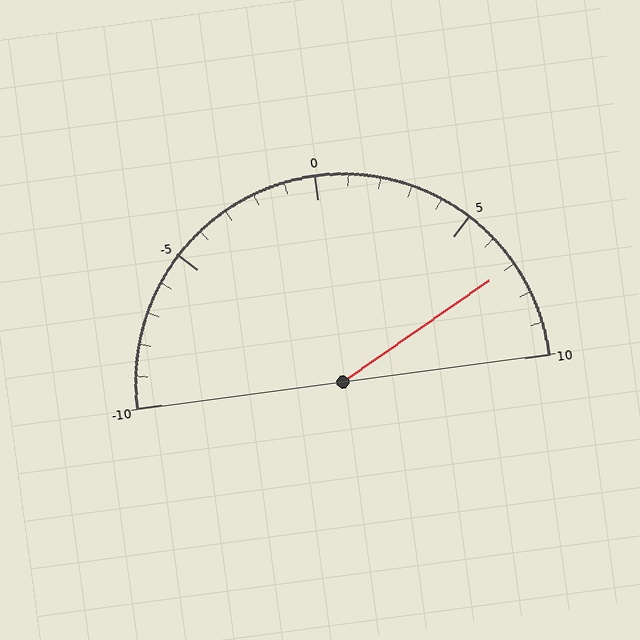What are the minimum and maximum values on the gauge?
The gauge ranges from -10 to 10.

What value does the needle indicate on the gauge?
The needle indicates approximately 7.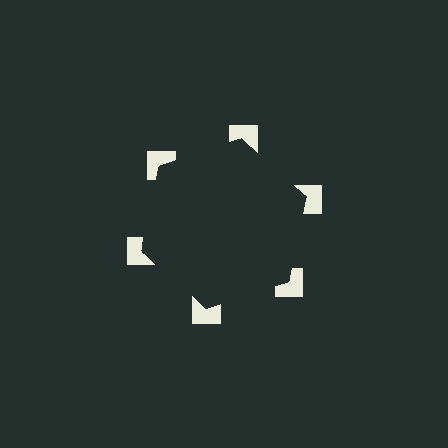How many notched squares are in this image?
There are 6 — one at each vertex of the illusory hexagon.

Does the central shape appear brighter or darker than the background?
It typically appears slightly darker than the background, even though no actual brightness change is drawn.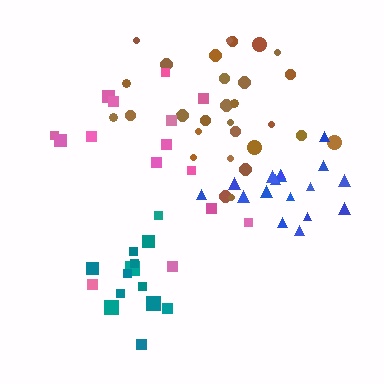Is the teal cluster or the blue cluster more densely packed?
Teal.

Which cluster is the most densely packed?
Teal.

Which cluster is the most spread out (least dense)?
Pink.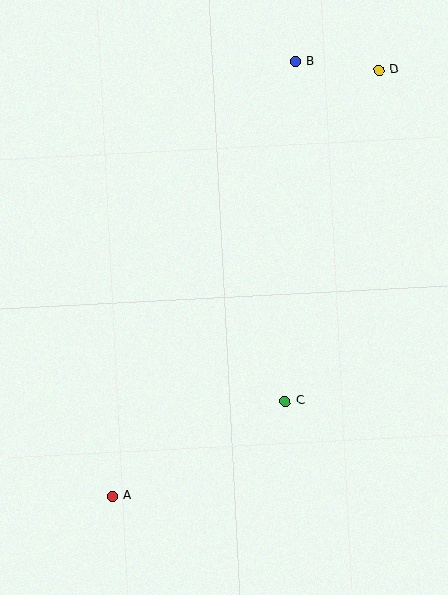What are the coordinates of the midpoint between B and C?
The midpoint between B and C is at (290, 231).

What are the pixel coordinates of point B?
Point B is at (295, 62).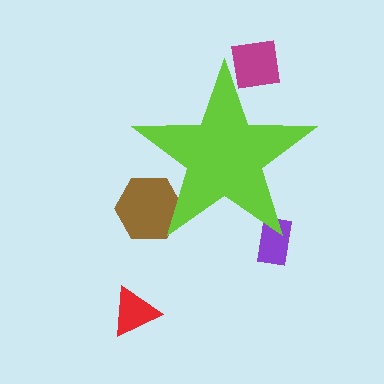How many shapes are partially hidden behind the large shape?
3 shapes are partially hidden.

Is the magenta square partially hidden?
Yes, the magenta square is partially hidden behind the lime star.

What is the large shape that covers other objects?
A lime star.